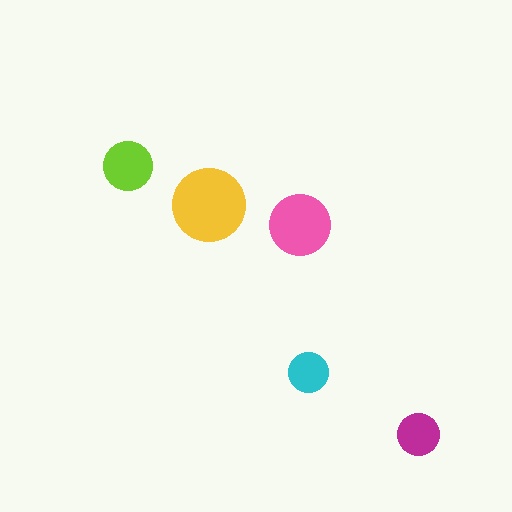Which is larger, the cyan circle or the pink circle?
The pink one.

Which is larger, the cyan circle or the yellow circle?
The yellow one.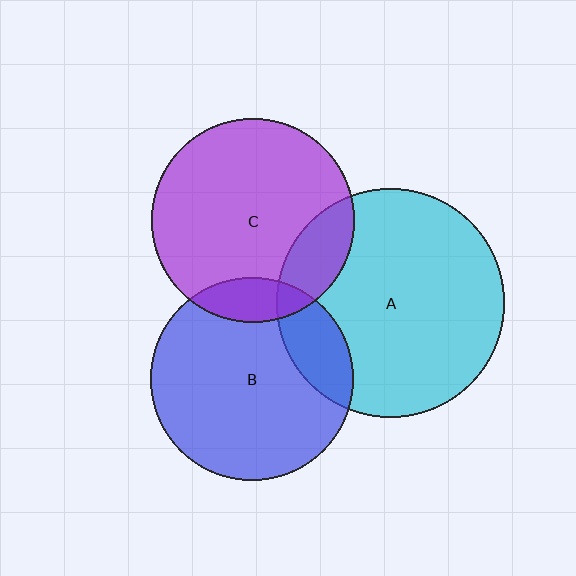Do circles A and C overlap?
Yes.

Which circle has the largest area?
Circle A (cyan).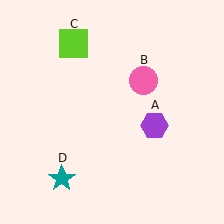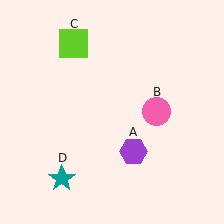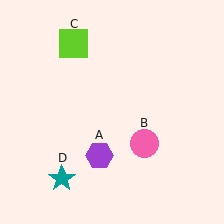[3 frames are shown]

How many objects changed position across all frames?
2 objects changed position: purple hexagon (object A), pink circle (object B).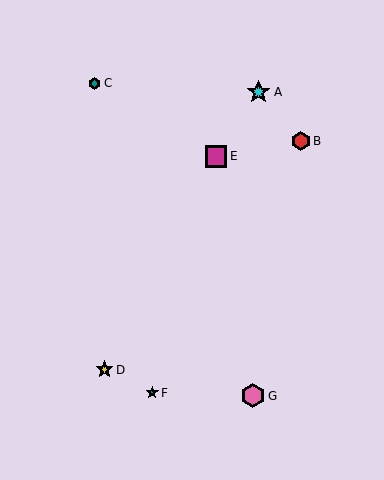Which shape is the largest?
The pink hexagon (labeled G) is the largest.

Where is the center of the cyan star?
The center of the cyan star is at (259, 92).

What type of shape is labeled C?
Shape C is a teal hexagon.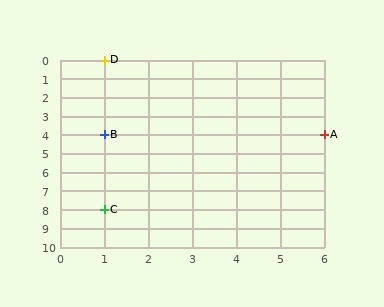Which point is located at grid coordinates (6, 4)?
Point A is at (6, 4).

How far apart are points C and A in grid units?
Points C and A are 5 columns and 4 rows apart (about 6.4 grid units diagonally).